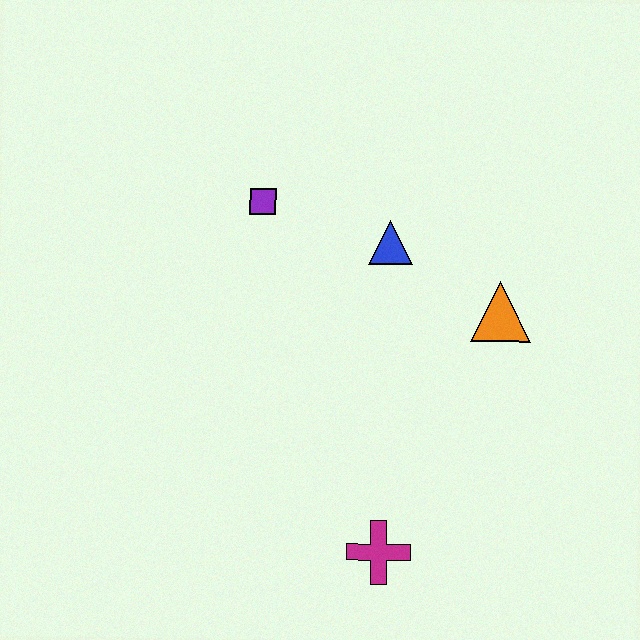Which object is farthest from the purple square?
The magenta cross is farthest from the purple square.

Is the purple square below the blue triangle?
No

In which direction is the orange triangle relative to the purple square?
The orange triangle is to the right of the purple square.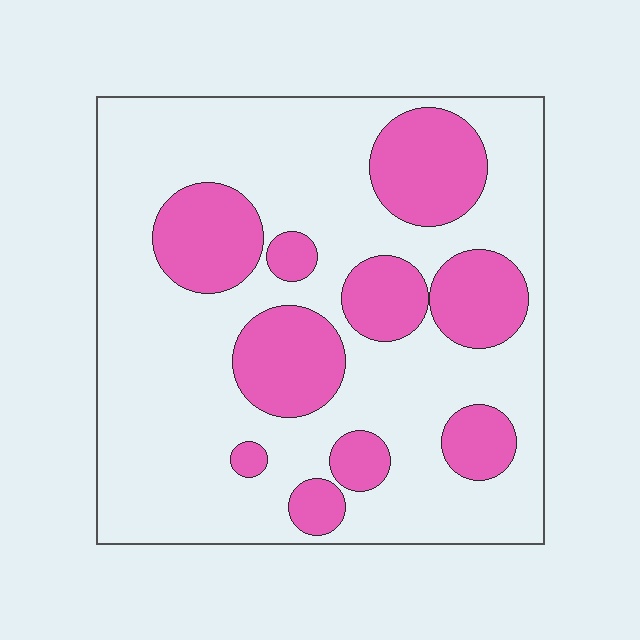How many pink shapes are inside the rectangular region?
10.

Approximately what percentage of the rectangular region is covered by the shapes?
Approximately 30%.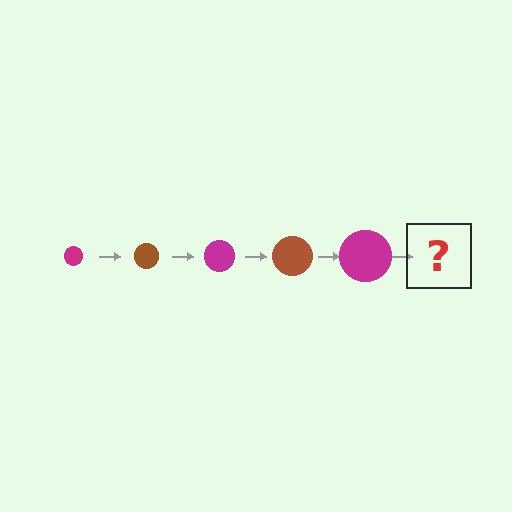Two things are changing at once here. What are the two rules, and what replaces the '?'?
The two rules are that the circle grows larger each step and the color cycles through magenta and brown. The '?' should be a brown circle, larger than the previous one.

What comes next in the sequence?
The next element should be a brown circle, larger than the previous one.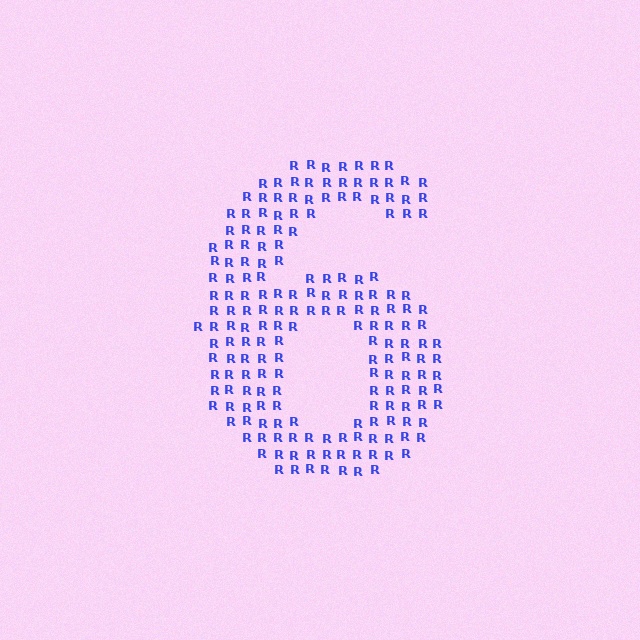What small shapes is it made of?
It is made of small letter R's.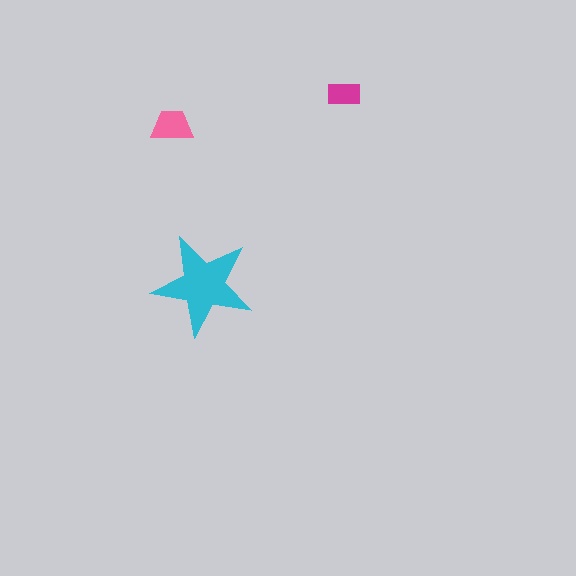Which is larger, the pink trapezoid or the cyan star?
The cyan star.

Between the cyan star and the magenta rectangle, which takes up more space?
The cyan star.